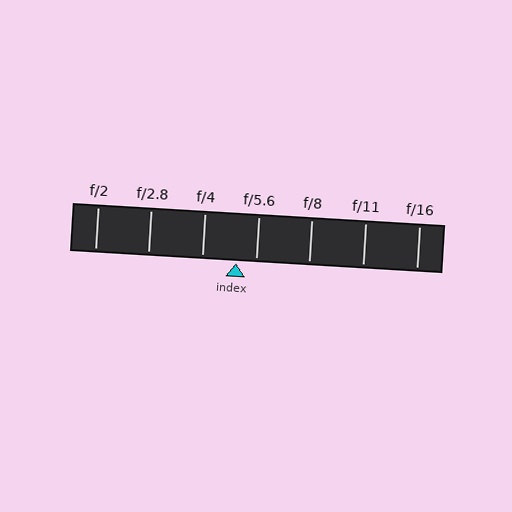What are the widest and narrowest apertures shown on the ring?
The widest aperture shown is f/2 and the narrowest is f/16.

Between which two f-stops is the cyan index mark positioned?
The index mark is between f/4 and f/5.6.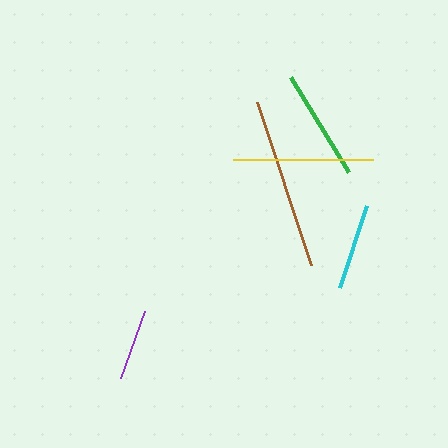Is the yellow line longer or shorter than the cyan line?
The yellow line is longer than the cyan line.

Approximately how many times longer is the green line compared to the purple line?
The green line is approximately 1.6 times the length of the purple line.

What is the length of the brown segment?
The brown segment is approximately 172 pixels long.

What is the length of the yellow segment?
The yellow segment is approximately 141 pixels long.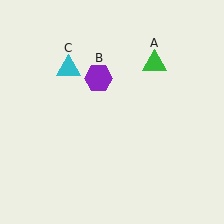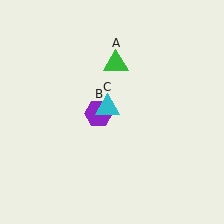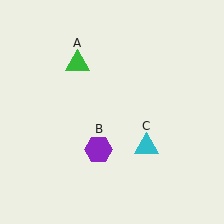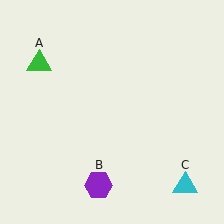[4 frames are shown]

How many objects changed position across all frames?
3 objects changed position: green triangle (object A), purple hexagon (object B), cyan triangle (object C).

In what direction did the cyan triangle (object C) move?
The cyan triangle (object C) moved down and to the right.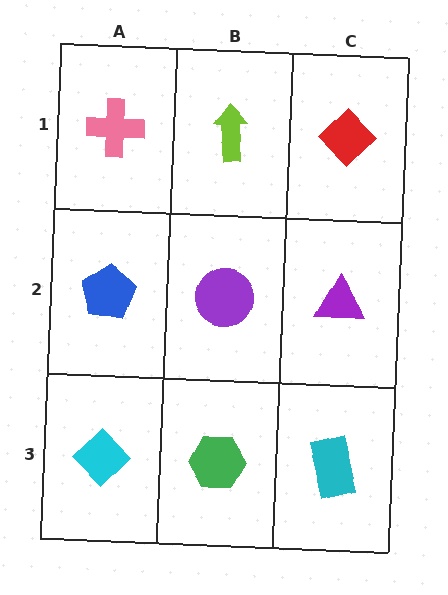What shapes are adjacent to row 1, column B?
A purple circle (row 2, column B), a pink cross (row 1, column A), a red diamond (row 1, column C).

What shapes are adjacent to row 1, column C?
A purple triangle (row 2, column C), a lime arrow (row 1, column B).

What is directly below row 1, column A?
A blue pentagon.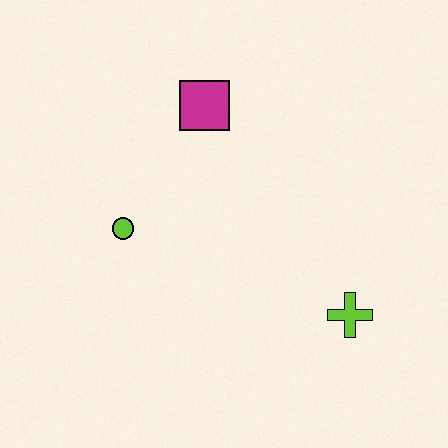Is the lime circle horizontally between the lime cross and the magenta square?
No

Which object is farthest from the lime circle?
The lime cross is farthest from the lime circle.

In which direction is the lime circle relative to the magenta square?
The lime circle is below the magenta square.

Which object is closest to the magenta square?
The lime circle is closest to the magenta square.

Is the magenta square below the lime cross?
No